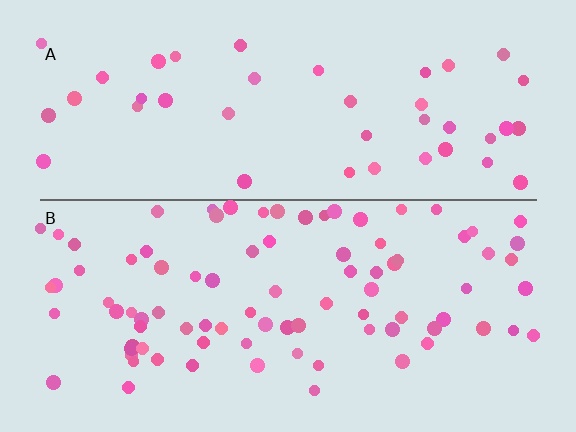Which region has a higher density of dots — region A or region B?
B (the bottom).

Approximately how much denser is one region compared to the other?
Approximately 2.0× — region B over region A.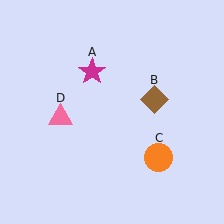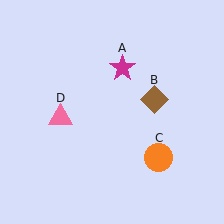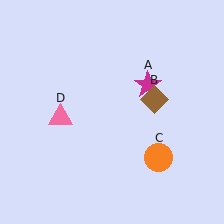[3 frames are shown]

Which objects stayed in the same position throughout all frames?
Brown diamond (object B) and orange circle (object C) and pink triangle (object D) remained stationary.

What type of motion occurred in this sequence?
The magenta star (object A) rotated clockwise around the center of the scene.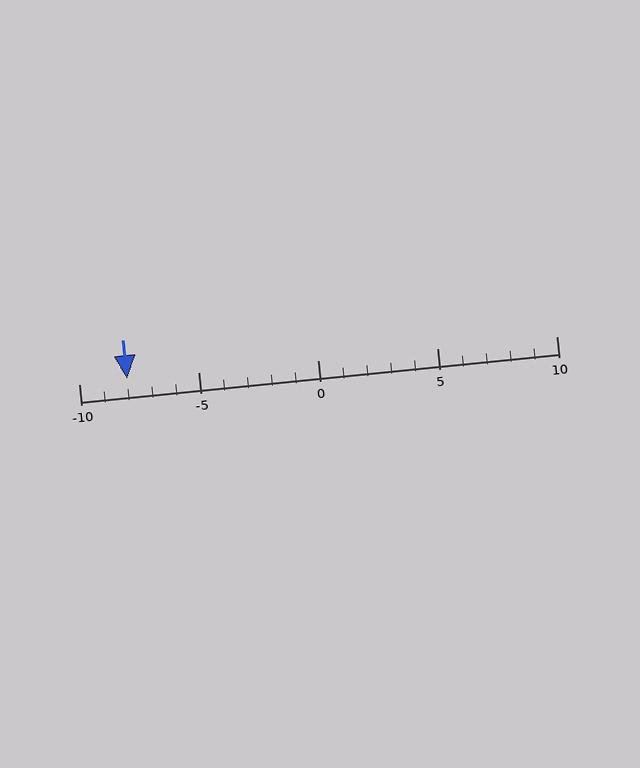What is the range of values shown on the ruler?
The ruler shows values from -10 to 10.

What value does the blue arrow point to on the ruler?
The blue arrow points to approximately -8.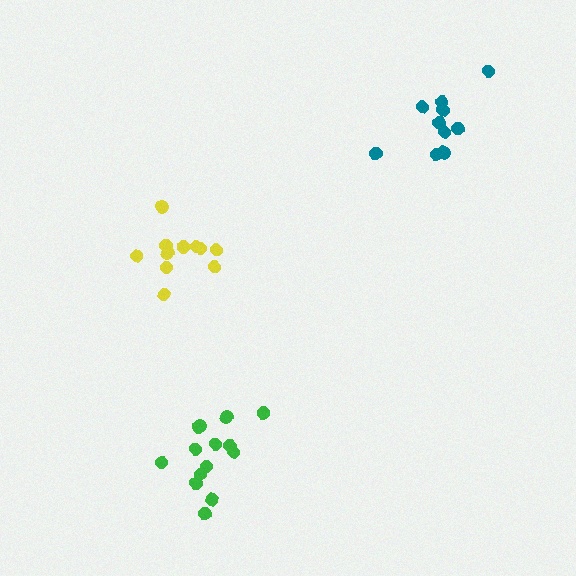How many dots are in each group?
Group 1: 14 dots, Group 2: 11 dots, Group 3: 11 dots (36 total).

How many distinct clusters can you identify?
There are 3 distinct clusters.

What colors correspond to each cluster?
The clusters are colored: green, yellow, teal.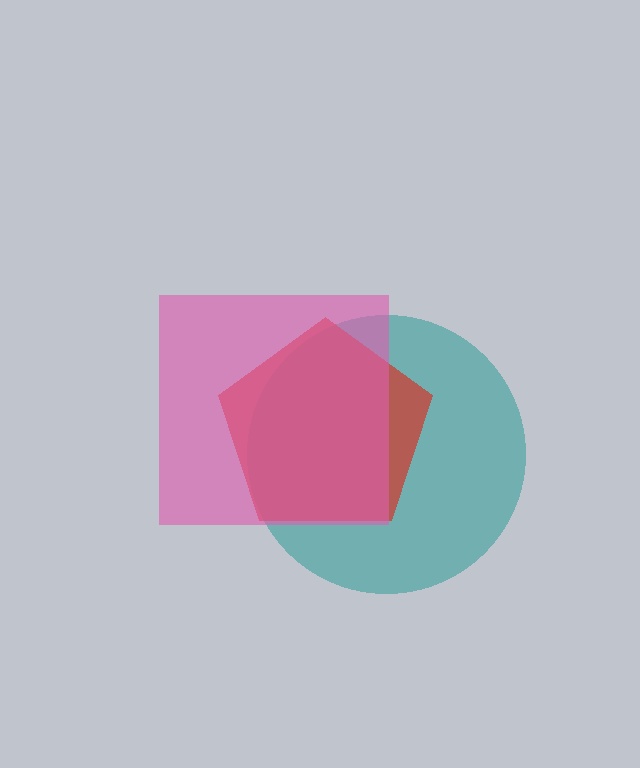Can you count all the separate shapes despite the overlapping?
Yes, there are 3 separate shapes.